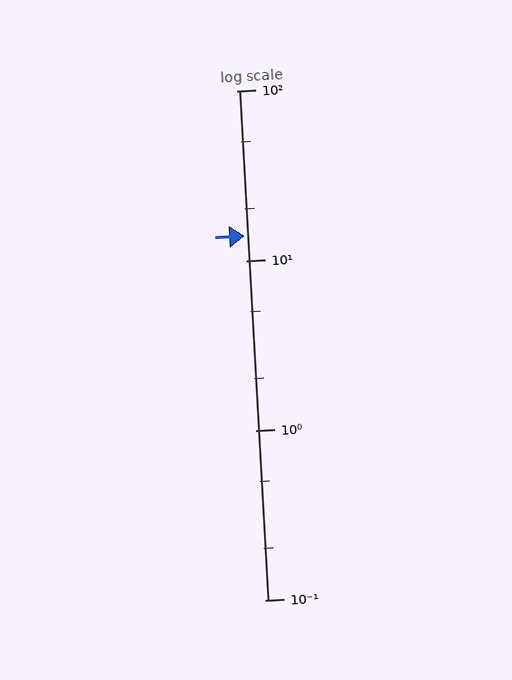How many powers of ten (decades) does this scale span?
The scale spans 3 decades, from 0.1 to 100.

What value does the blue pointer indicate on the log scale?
The pointer indicates approximately 14.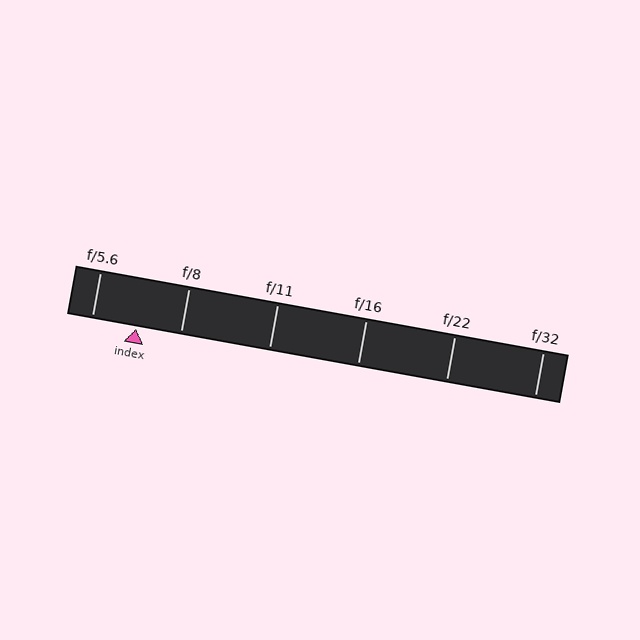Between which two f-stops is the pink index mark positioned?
The index mark is between f/5.6 and f/8.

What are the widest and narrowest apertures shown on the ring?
The widest aperture shown is f/5.6 and the narrowest is f/32.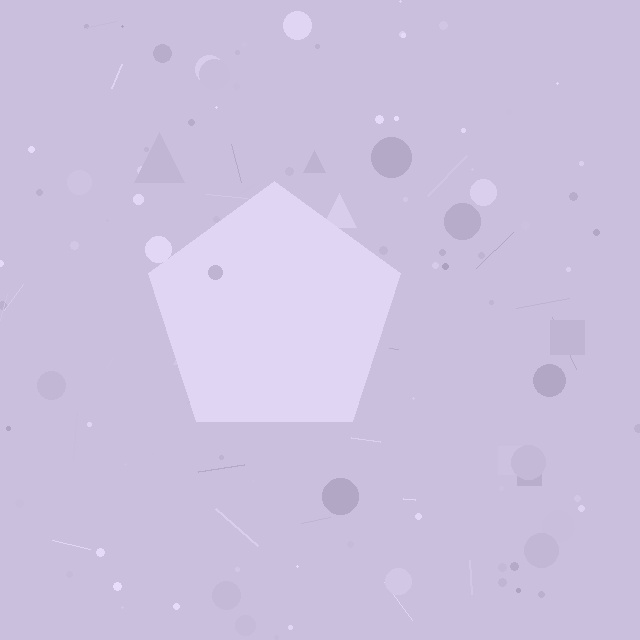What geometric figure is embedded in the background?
A pentagon is embedded in the background.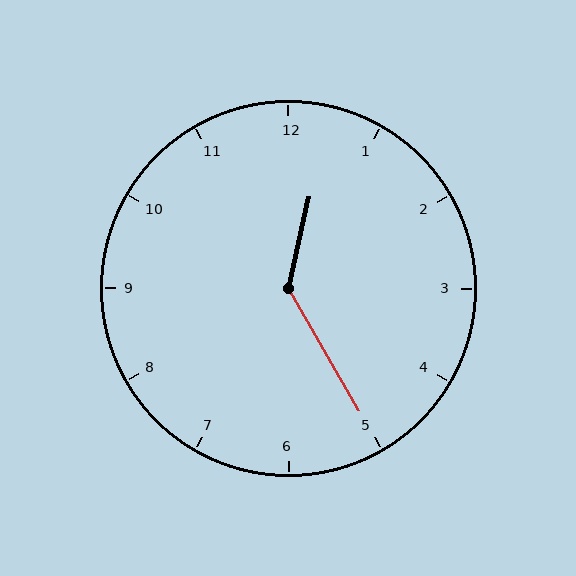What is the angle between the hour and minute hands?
Approximately 138 degrees.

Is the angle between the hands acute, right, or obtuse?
It is obtuse.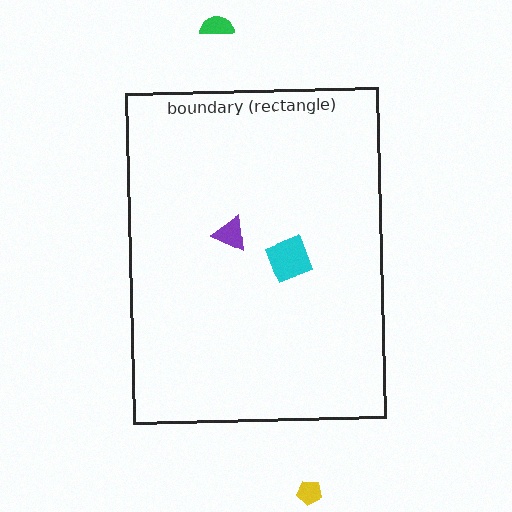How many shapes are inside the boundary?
2 inside, 2 outside.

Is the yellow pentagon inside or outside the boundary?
Outside.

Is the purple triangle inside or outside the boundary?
Inside.